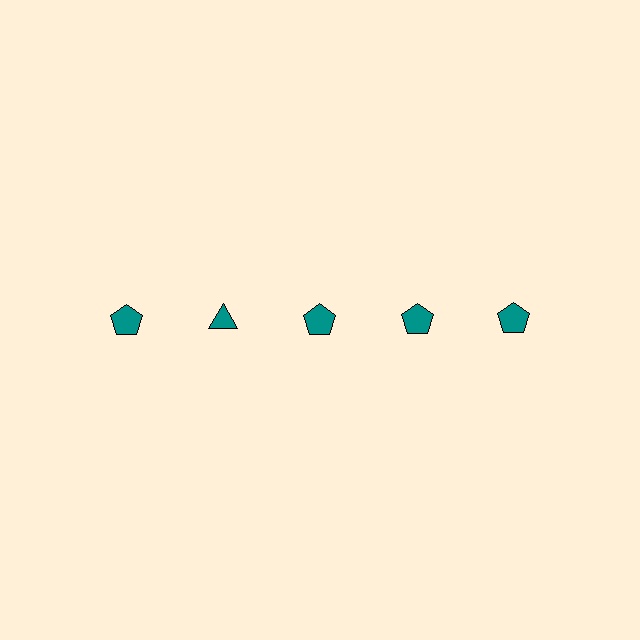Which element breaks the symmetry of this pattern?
The teal triangle in the top row, second from left column breaks the symmetry. All other shapes are teal pentagons.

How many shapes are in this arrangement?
There are 5 shapes arranged in a grid pattern.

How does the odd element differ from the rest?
It has a different shape: triangle instead of pentagon.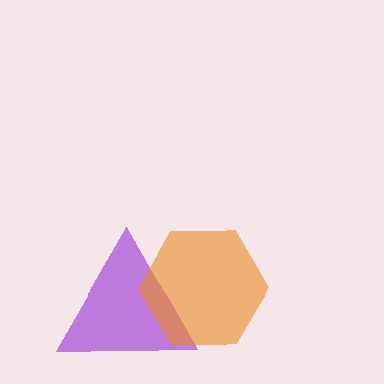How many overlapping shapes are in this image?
There are 2 overlapping shapes in the image.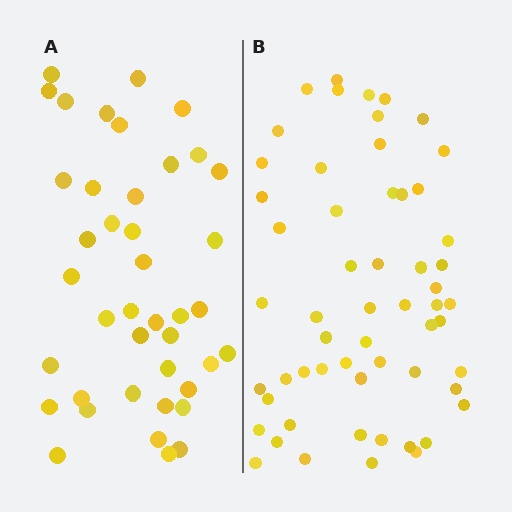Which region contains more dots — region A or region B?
Region B (the right region) has more dots.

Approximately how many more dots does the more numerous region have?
Region B has approximately 15 more dots than region A.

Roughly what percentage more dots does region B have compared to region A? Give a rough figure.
About 40% more.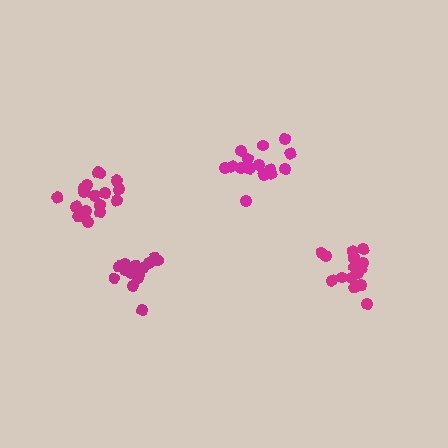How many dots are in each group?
Group 1: 18 dots, Group 2: 16 dots, Group 3: 16 dots, Group 4: 15 dots (65 total).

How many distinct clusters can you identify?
There are 4 distinct clusters.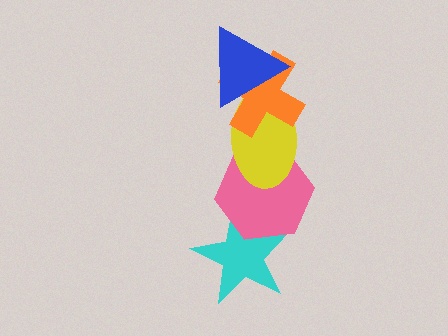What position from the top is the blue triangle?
The blue triangle is 1st from the top.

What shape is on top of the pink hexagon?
The yellow ellipse is on top of the pink hexagon.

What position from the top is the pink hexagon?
The pink hexagon is 4th from the top.